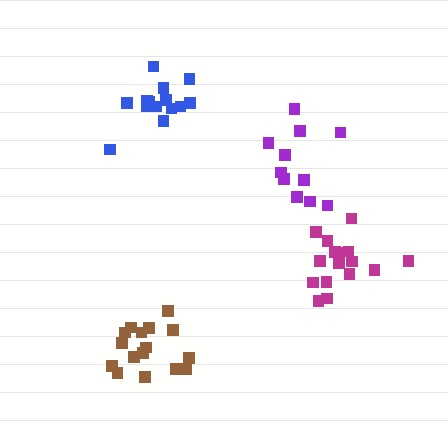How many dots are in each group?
Group 1: 16 dots, Group 2: 16 dots, Group 3: 14 dots, Group 4: 11 dots (57 total).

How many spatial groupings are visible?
There are 4 spatial groupings.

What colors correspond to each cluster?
The clusters are colored: brown, magenta, blue, purple.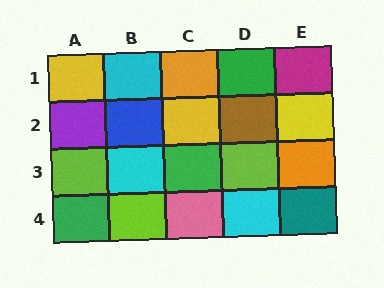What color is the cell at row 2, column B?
Blue.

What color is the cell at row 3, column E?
Orange.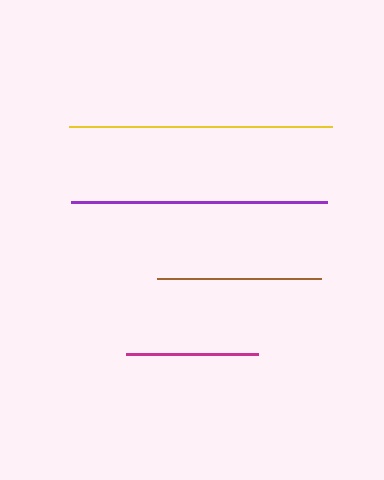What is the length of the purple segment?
The purple segment is approximately 256 pixels long.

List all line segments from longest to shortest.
From longest to shortest: yellow, purple, brown, magenta.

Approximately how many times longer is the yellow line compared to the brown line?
The yellow line is approximately 1.6 times the length of the brown line.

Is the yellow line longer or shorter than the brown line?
The yellow line is longer than the brown line.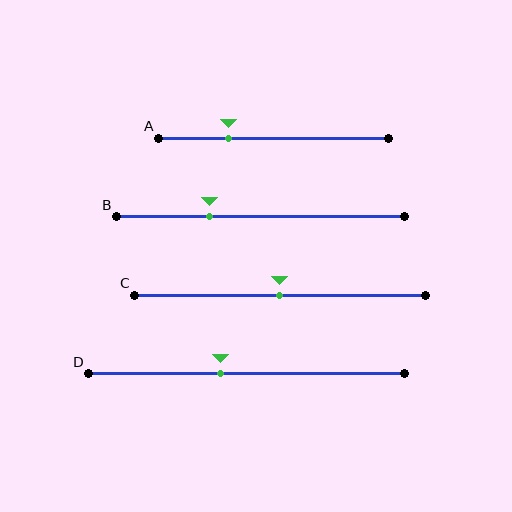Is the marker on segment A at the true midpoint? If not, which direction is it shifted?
No, the marker on segment A is shifted to the left by about 20% of the segment length.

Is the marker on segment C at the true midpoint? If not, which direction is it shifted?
Yes, the marker on segment C is at the true midpoint.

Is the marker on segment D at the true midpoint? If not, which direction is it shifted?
No, the marker on segment D is shifted to the left by about 8% of the segment length.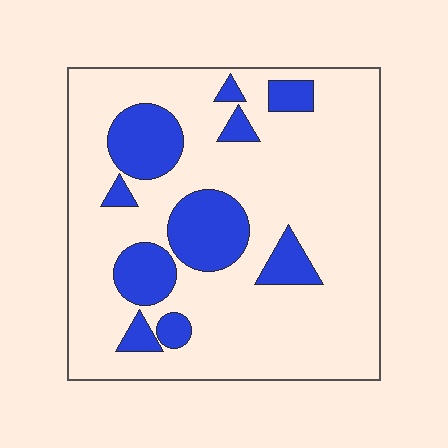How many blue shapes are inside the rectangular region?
10.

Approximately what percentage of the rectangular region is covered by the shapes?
Approximately 20%.